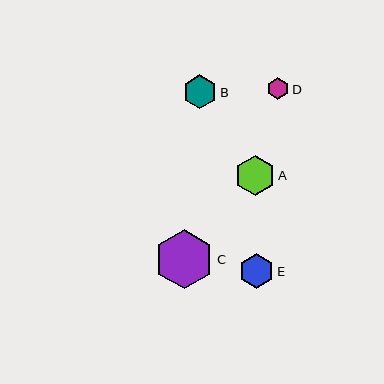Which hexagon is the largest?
Hexagon C is the largest with a size of approximately 60 pixels.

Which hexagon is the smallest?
Hexagon D is the smallest with a size of approximately 22 pixels.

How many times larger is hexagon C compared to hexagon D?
Hexagon C is approximately 2.8 times the size of hexagon D.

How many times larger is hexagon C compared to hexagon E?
Hexagon C is approximately 1.7 times the size of hexagon E.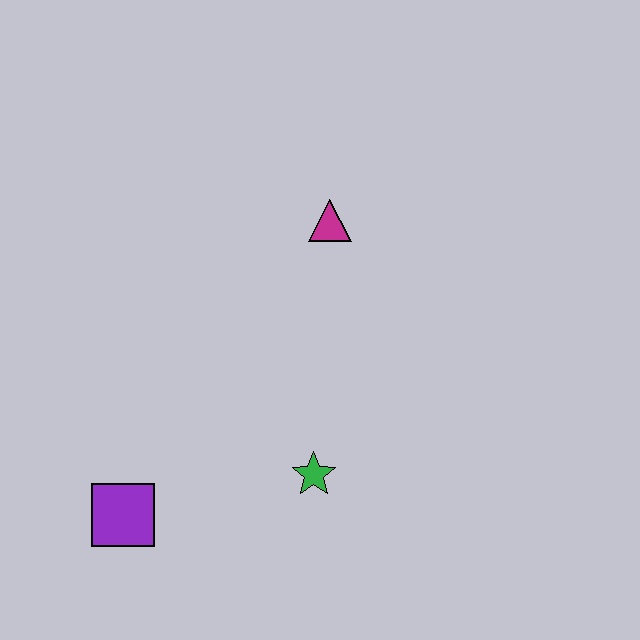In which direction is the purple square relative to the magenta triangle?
The purple square is below the magenta triangle.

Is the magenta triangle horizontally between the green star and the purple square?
No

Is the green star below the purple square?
No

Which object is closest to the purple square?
The green star is closest to the purple square.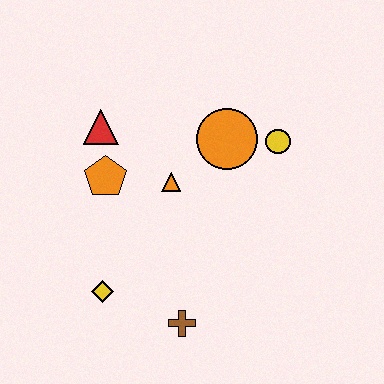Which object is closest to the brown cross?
The yellow diamond is closest to the brown cross.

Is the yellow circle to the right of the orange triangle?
Yes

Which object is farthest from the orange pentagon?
The yellow circle is farthest from the orange pentagon.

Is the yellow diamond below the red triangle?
Yes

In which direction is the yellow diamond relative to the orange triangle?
The yellow diamond is below the orange triangle.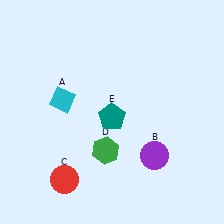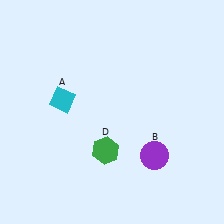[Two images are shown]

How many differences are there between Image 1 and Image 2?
There are 2 differences between the two images.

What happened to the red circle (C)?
The red circle (C) was removed in Image 2. It was in the bottom-left area of Image 1.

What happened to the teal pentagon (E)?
The teal pentagon (E) was removed in Image 2. It was in the bottom-left area of Image 1.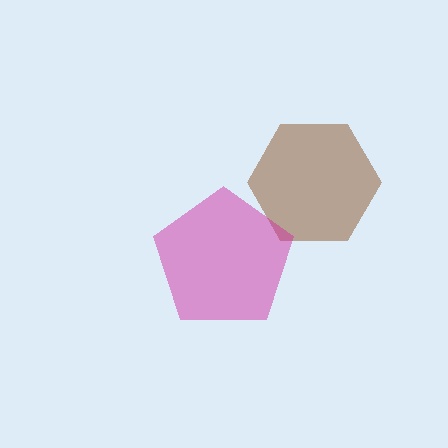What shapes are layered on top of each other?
The layered shapes are: a brown hexagon, a magenta pentagon.